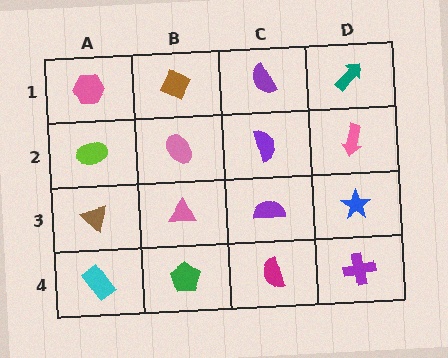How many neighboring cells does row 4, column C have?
3.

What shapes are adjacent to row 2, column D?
A teal arrow (row 1, column D), a blue star (row 3, column D), a purple semicircle (row 2, column C).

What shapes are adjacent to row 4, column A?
A brown triangle (row 3, column A), a green pentagon (row 4, column B).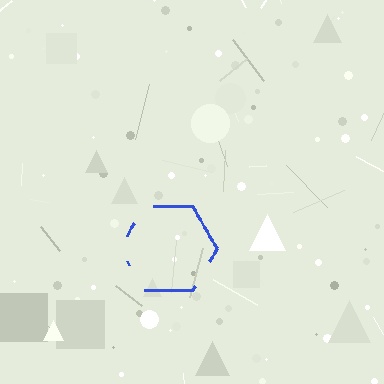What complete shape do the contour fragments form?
The contour fragments form a hexagon.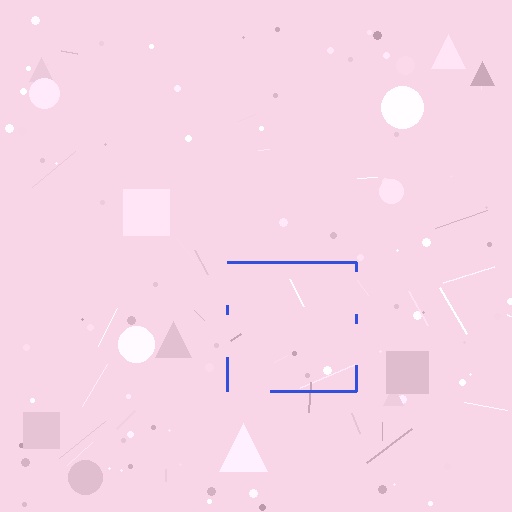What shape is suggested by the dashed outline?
The dashed outline suggests a square.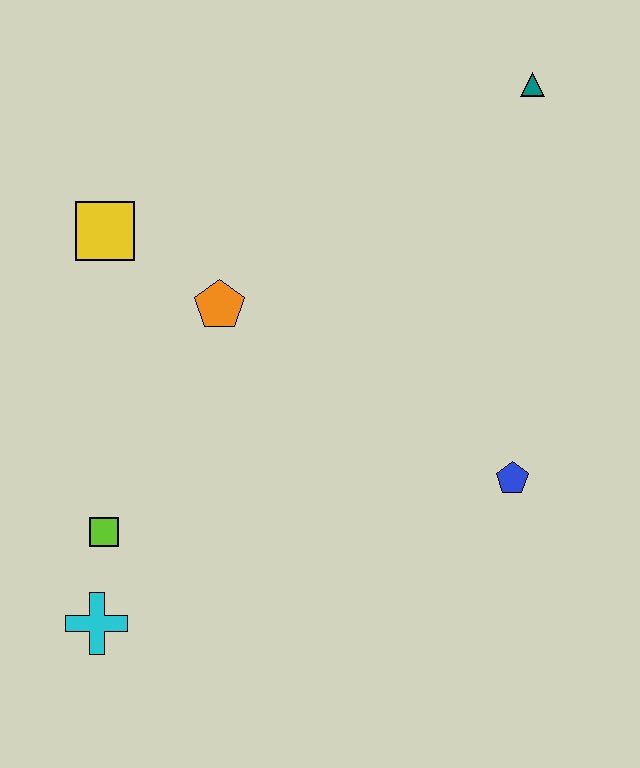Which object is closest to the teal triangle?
The orange pentagon is closest to the teal triangle.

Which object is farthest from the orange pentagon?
The teal triangle is farthest from the orange pentagon.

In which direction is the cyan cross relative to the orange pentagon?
The cyan cross is below the orange pentagon.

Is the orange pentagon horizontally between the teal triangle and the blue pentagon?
No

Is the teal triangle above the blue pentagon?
Yes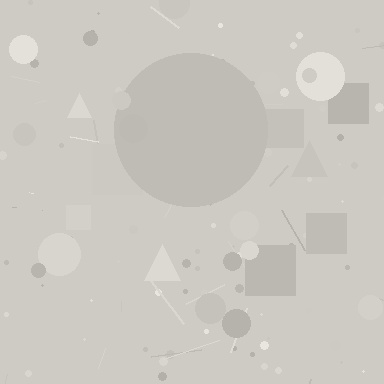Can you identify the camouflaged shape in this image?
The camouflaged shape is a circle.